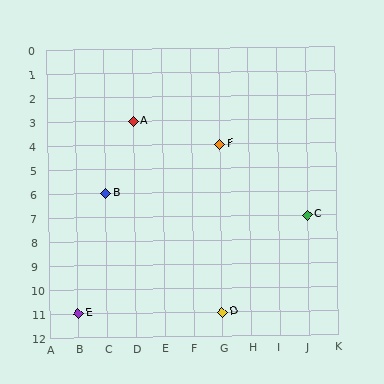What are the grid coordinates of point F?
Point F is at grid coordinates (G, 4).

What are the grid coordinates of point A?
Point A is at grid coordinates (D, 3).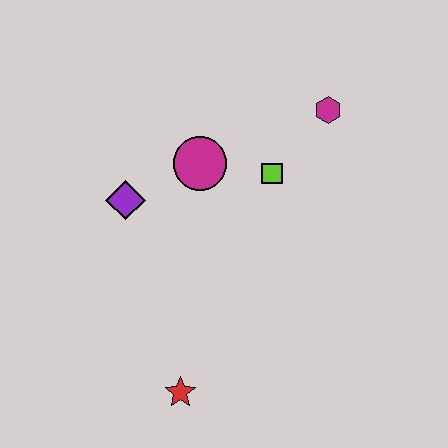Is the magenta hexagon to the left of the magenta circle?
No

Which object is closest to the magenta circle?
The lime square is closest to the magenta circle.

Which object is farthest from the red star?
The magenta hexagon is farthest from the red star.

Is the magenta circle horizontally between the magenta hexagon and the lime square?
No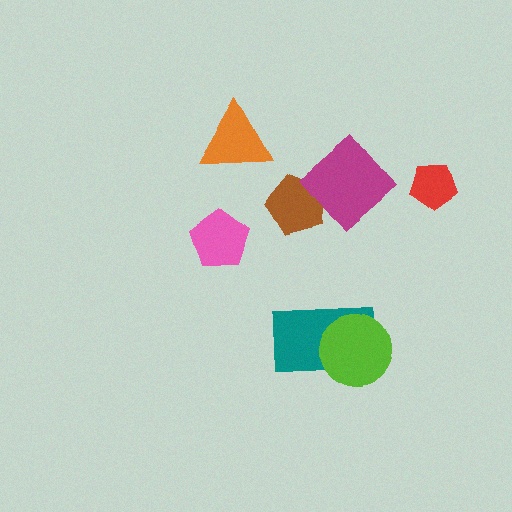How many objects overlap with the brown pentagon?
1 object overlaps with the brown pentagon.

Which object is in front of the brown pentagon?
The magenta diamond is in front of the brown pentagon.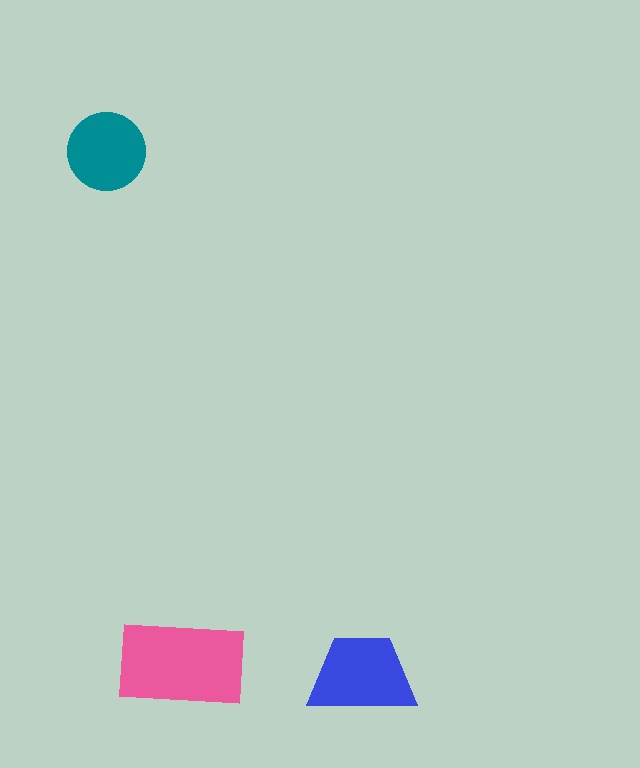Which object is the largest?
The pink rectangle.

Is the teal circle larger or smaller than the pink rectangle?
Smaller.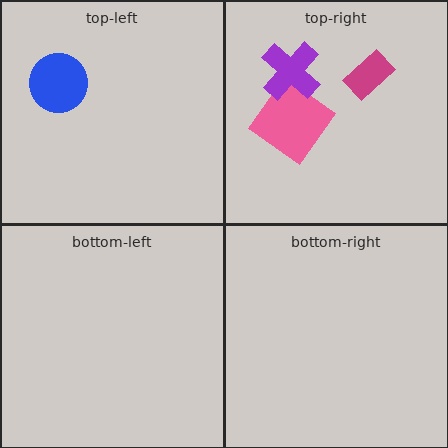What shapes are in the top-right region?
The pink diamond, the purple cross, the magenta rectangle.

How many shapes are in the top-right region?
3.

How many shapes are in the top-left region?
1.